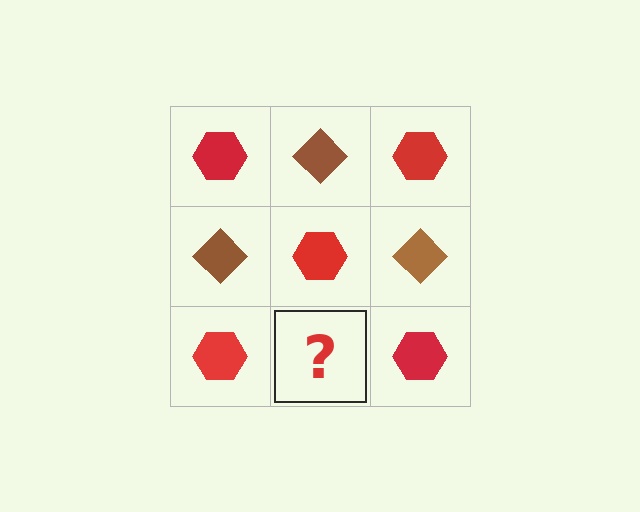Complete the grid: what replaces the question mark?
The question mark should be replaced with a brown diamond.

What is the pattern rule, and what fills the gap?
The rule is that it alternates red hexagon and brown diamond in a checkerboard pattern. The gap should be filled with a brown diamond.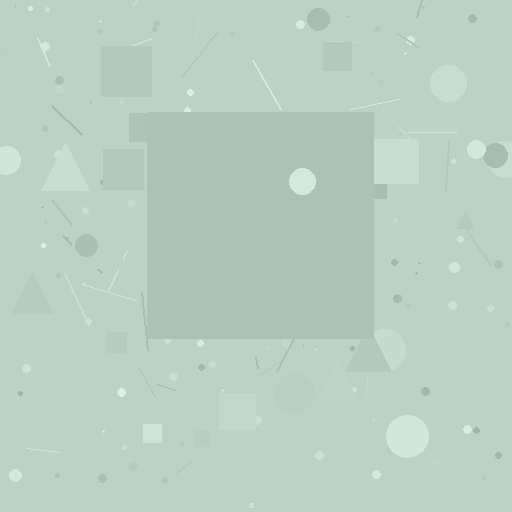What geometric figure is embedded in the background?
A square is embedded in the background.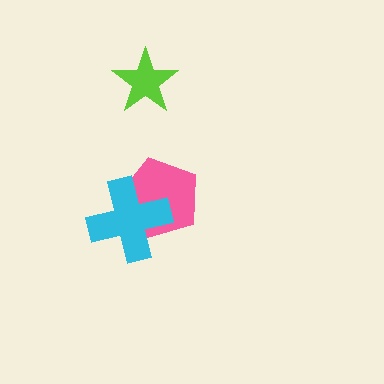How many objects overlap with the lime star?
0 objects overlap with the lime star.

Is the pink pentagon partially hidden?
Yes, it is partially covered by another shape.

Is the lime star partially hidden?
No, no other shape covers it.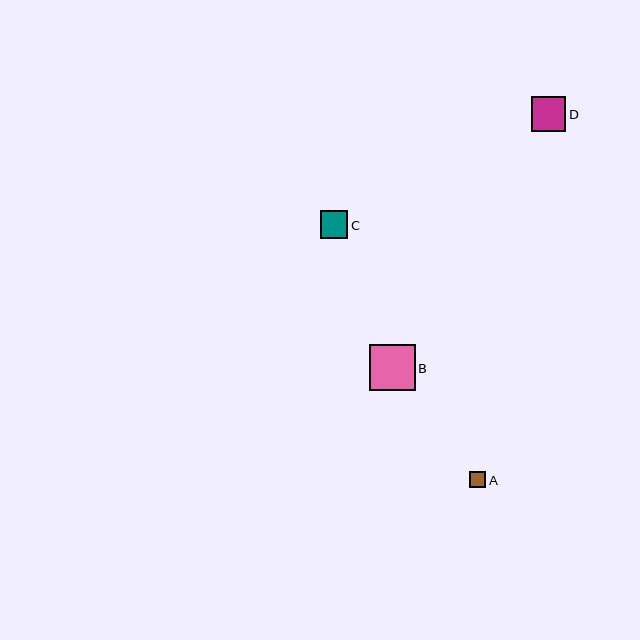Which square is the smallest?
Square A is the smallest with a size of approximately 16 pixels.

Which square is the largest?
Square B is the largest with a size of approximately 45 pixels.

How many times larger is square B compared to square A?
Square B is approximately 2.8 times the size of square A.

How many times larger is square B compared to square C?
Square B is approximately 1.7 times the size of square C.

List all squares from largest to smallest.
From largest to smallest: B, D, C, A.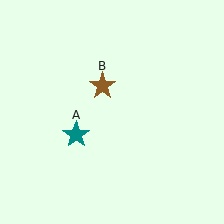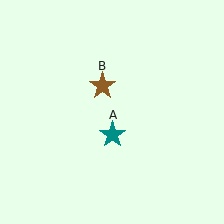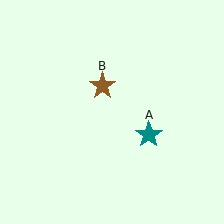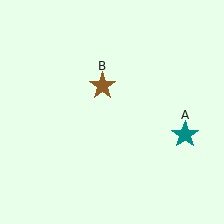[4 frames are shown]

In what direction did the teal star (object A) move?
The teal star (object A) moved right.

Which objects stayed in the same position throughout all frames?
Brown star (object B) remained stationary.